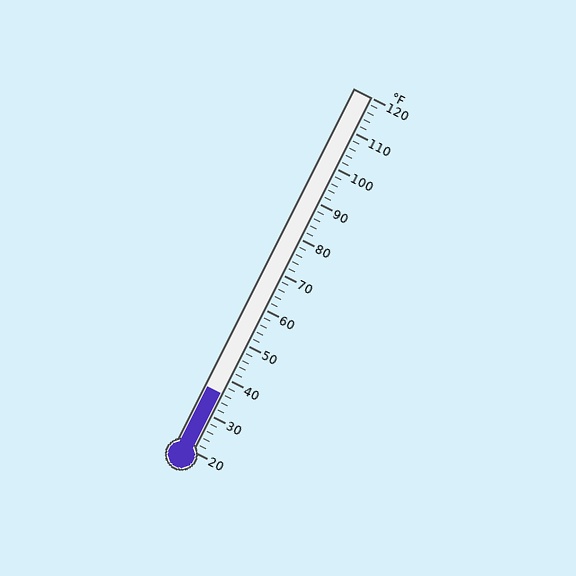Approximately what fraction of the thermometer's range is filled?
The thermometer is filled to approximately 15% of its range.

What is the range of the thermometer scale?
The thermometer scale ranges from 20°F to 120°F.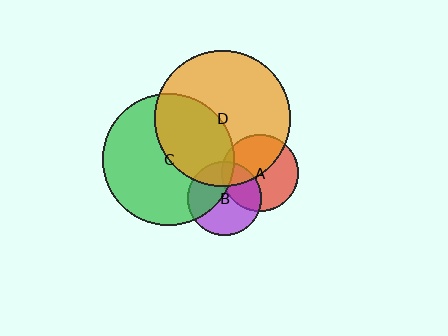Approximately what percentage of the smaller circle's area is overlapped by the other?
Approximately 45%.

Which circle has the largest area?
Circle D (orange).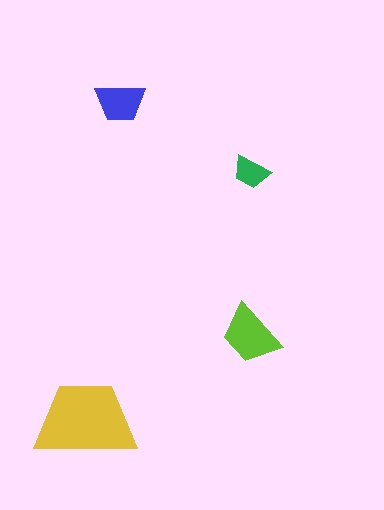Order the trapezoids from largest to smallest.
the yellow one, the lime one, the blue one, the green one.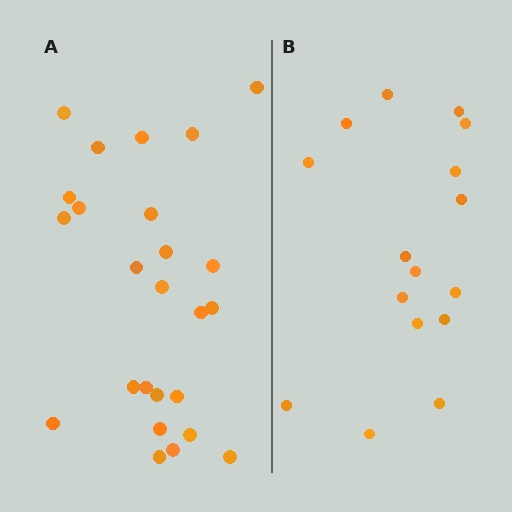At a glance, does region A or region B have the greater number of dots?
Region A (the left region) has more dots.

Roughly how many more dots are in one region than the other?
Region A has roughly 8 or so more dots than region B.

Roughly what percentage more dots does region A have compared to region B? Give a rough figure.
About 55% more.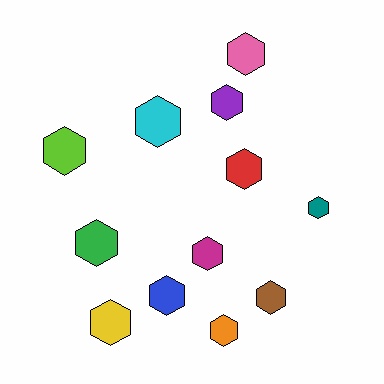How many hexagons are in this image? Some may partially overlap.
There are 12 hexagons.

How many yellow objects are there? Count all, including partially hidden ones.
There is 1 yellow object.